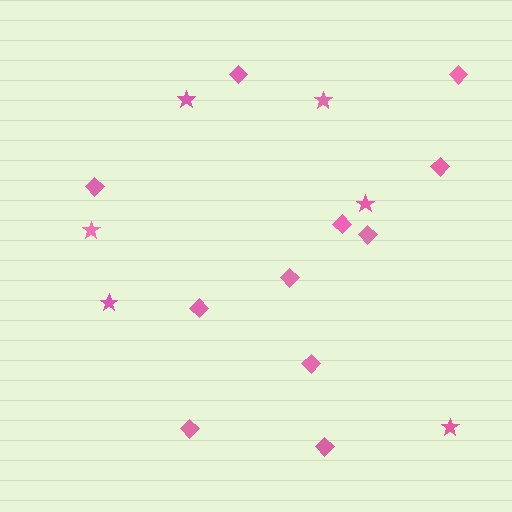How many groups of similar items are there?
There are 2 groups: one group of diamonds (11) and one group of stars (6).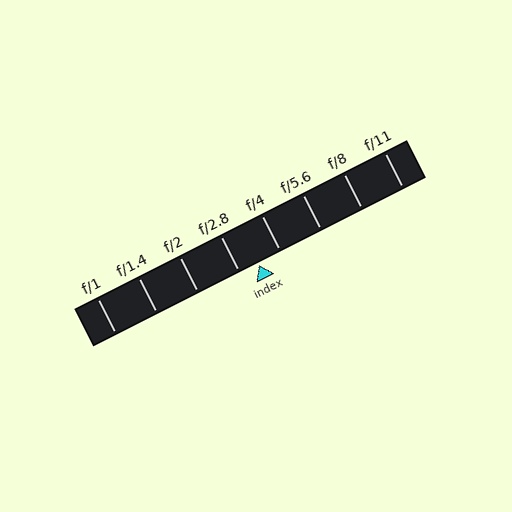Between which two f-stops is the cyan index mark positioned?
The index mark is between f/2.8 and f/4.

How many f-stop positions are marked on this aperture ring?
There are 8 f-stop positions marked.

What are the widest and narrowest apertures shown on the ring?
The widest aperture shown is f/1 and the narrowest is f/11.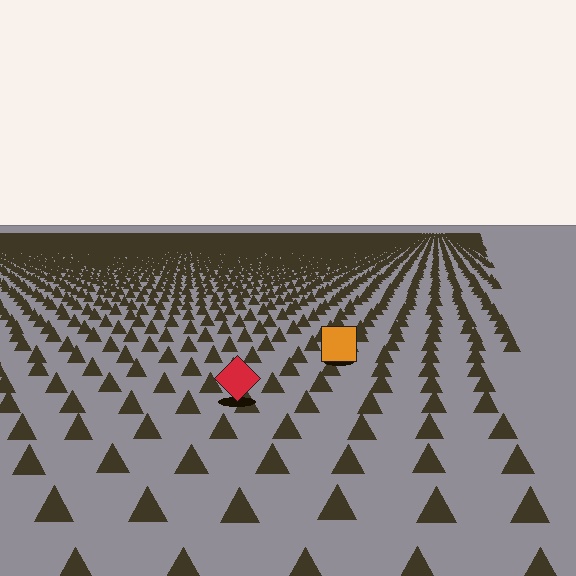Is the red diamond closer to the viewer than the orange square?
Yes. The red diamond is closer — you can tell from the texture gradient: the ground texture is coarser near it.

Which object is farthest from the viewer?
The orange square is farthest from the viewer. It appears smaller and the ground texture around it is denser.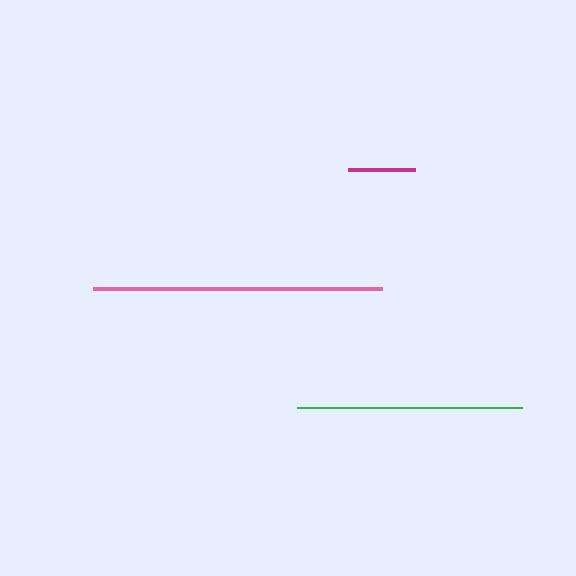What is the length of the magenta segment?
The magenta segment is approximately 67 pixels long.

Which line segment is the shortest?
The magenta line is the shortest at approximately 67 pixels.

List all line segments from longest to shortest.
From longest to shortest: pink, green, magenta.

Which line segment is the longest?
The pink line is the longest at approximately 289 pixels.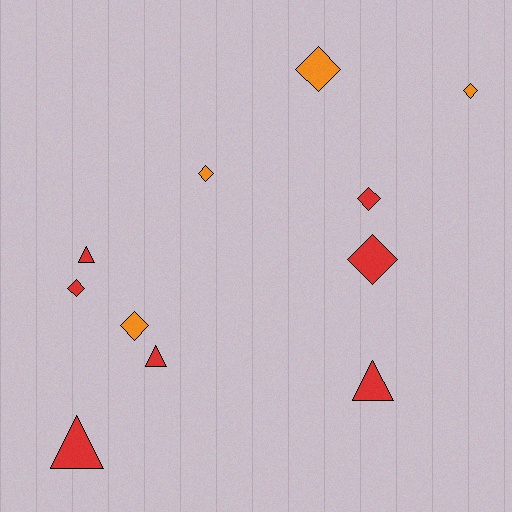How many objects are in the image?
There are 11 objects.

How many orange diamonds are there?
There are 4 orange diamonds.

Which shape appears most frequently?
Diamond, with 7 objects.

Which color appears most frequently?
Red, with 7 objects.